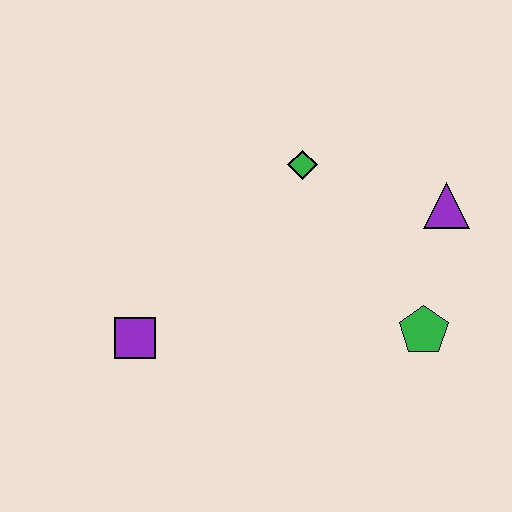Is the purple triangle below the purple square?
No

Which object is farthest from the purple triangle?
The purple square is farthest from the purple triangle.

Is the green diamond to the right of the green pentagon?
No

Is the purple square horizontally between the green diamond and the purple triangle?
No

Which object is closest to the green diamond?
The purple triangle is closest to the green diamond.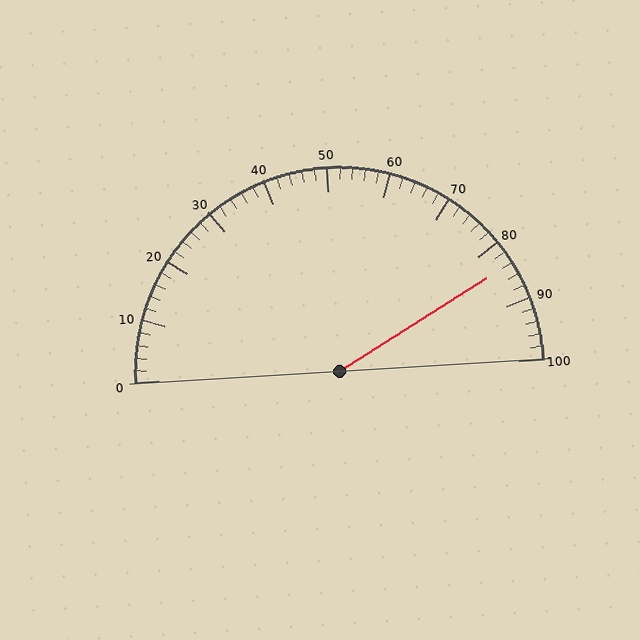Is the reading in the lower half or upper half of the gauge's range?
The reading is in the upper half of the range (0 to 100).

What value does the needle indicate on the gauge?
The needle indicates approximately 84.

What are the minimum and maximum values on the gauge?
The gauge ranges from 0 to 100.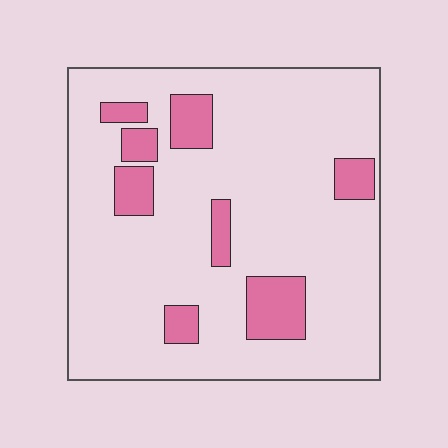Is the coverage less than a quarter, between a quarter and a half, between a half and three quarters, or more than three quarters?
Less than a quarter.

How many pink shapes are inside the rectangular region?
8.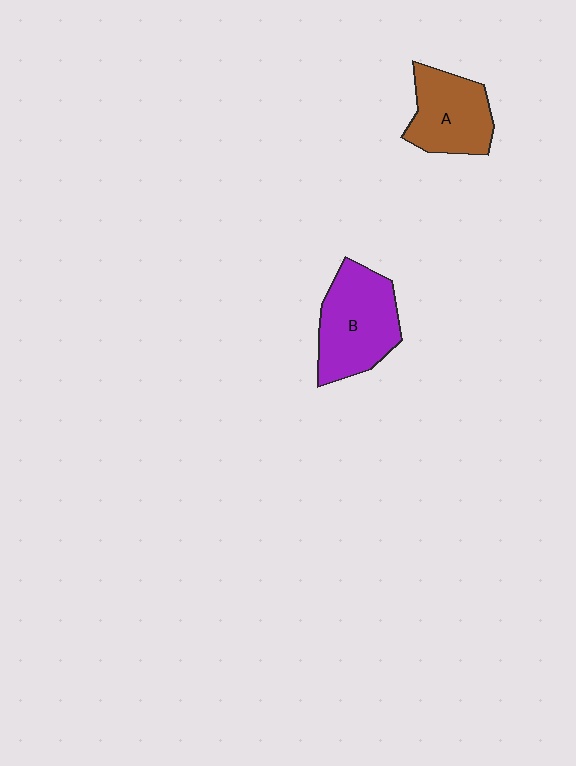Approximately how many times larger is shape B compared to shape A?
Approximately 1.2 times.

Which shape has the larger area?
Shape B (purple).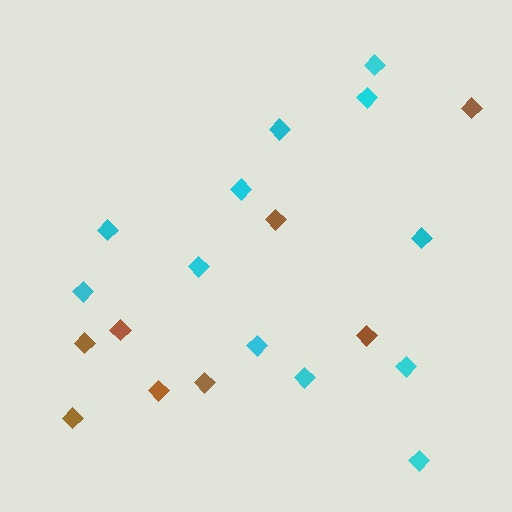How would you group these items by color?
There are 2 groups: one group of brown diamonds (8) and one group of cyan diamonds (12).